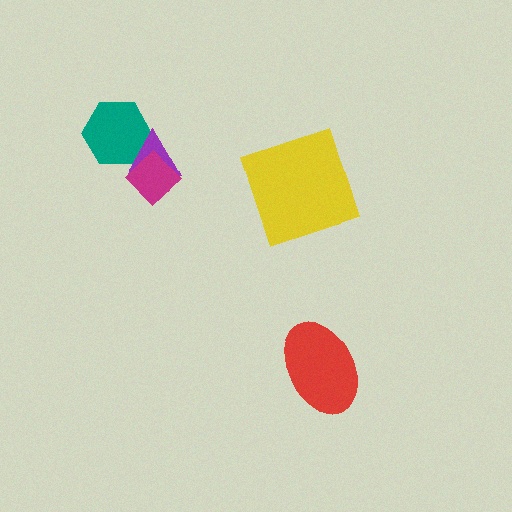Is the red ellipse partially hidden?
No, no other shape covers it.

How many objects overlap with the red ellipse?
0 objects overlap with the red ellipse.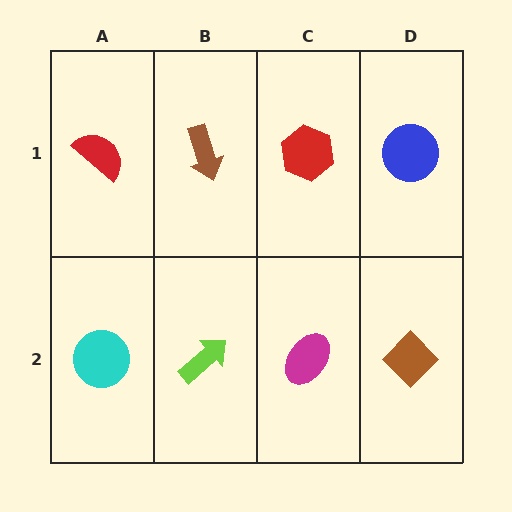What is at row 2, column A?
A cyan circle.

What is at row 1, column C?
A red hexagon.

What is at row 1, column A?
A red semicircle.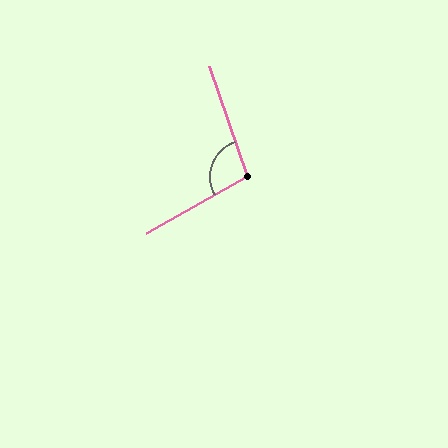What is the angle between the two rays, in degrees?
Approximately 100 degrees.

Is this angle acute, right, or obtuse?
It is obtuse.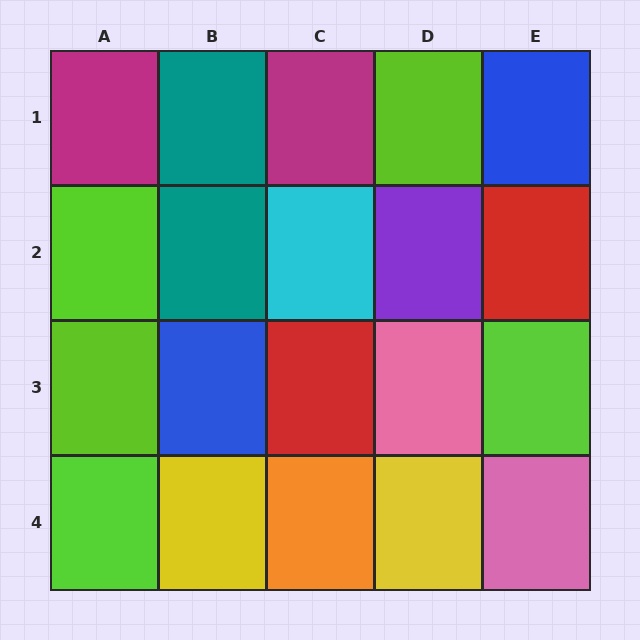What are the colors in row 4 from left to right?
Lime, yellow, orange, yellow, pink.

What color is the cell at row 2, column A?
Lime.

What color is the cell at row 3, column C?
Red.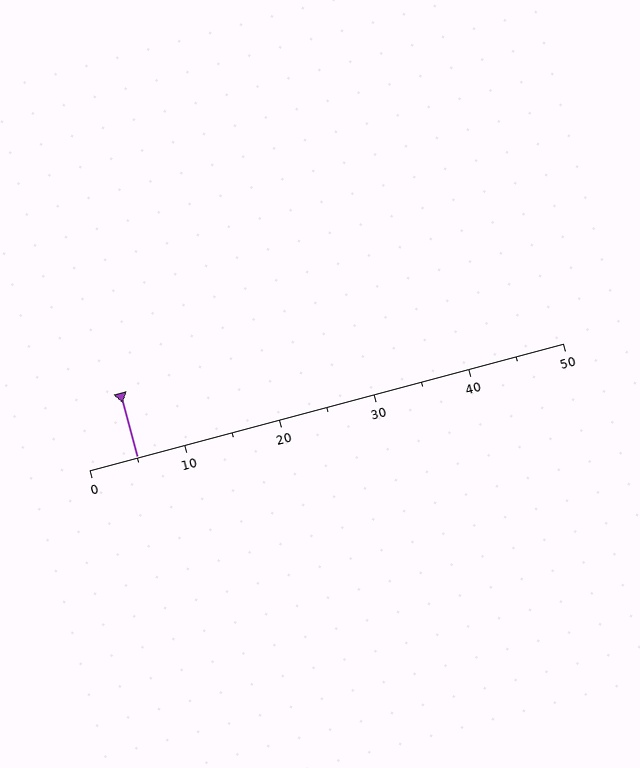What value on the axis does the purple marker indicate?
The marker indicates approximately 5.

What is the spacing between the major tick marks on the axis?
The major ticks are spaced 10 apart.